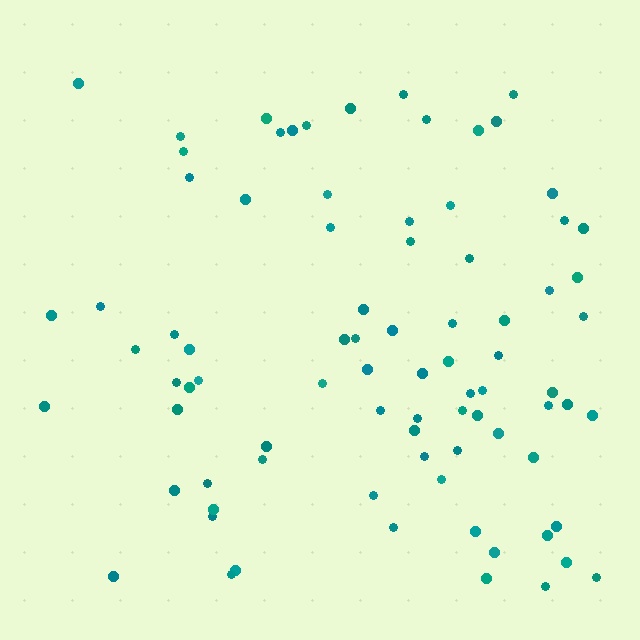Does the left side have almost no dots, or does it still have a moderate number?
Still a moderate number, just noticeably fewer than the right.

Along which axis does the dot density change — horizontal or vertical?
Horizontal.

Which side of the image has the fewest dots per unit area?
The left.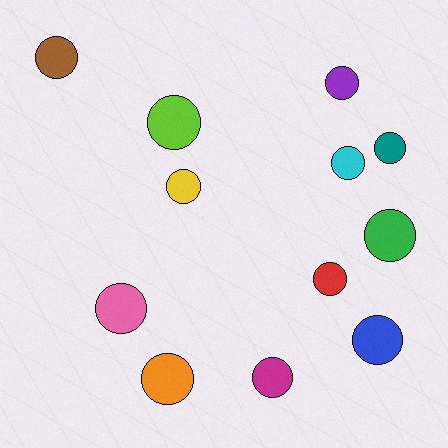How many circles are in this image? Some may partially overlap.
There are 12 circles.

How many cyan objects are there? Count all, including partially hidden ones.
There is 1 cyan object.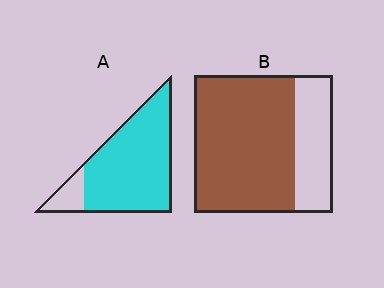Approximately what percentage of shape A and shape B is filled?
A is approximately 85% and B is approximately 75%.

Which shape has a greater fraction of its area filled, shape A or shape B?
Shape A.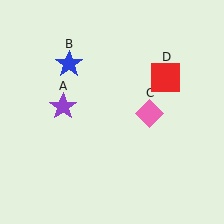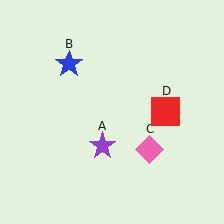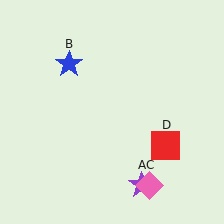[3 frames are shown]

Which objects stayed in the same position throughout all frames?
Blue star (object B) remained stationary.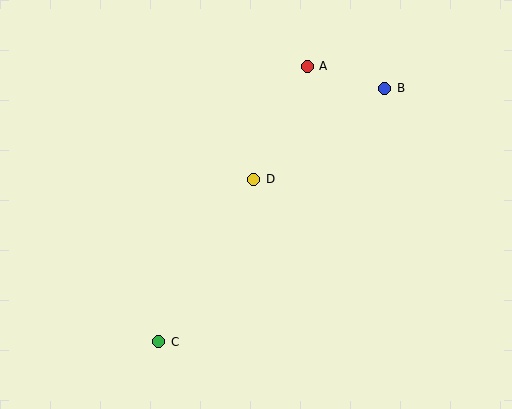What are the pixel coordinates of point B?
Point B is at (385, 88).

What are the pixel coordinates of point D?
Point D is at (254, 179).